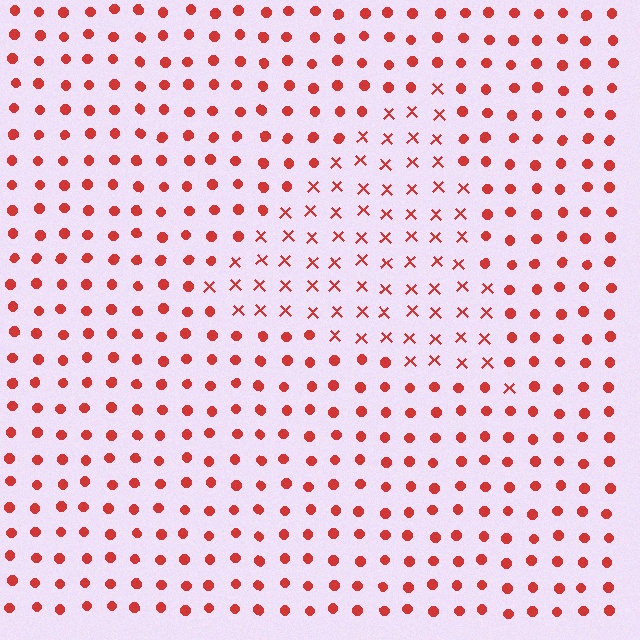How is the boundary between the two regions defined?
The boundary is defined by a change in element shape: X marks inside vs. circles outside. All elements share the same color and spacing.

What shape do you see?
I see a triangle.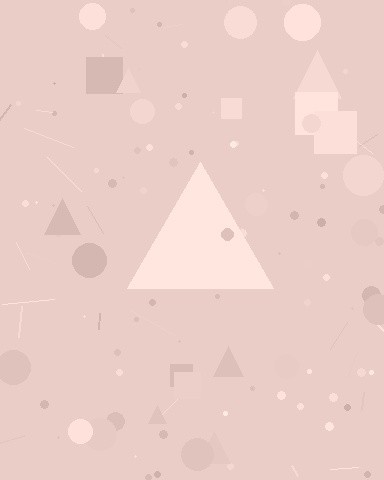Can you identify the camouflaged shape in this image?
The camouflaged shape is a triangle.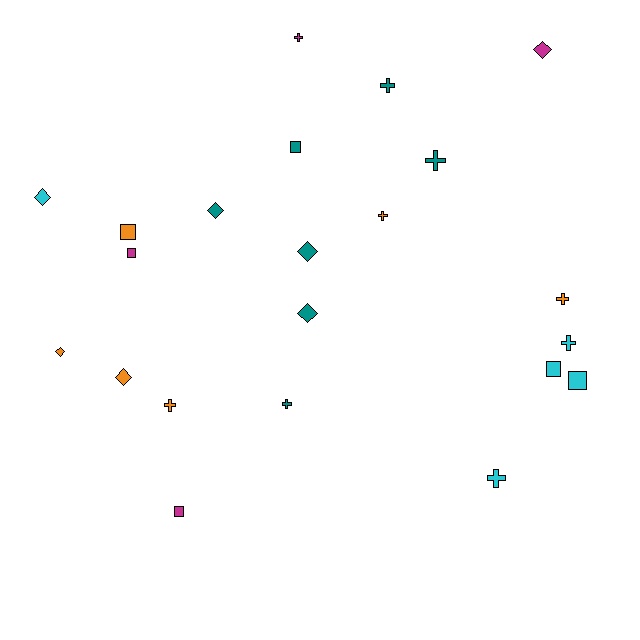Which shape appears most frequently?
Cross, with 9 objects.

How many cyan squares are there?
There are 2 cyan squares.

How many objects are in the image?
There are 22 objects.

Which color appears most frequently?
Teal, with 7 objects.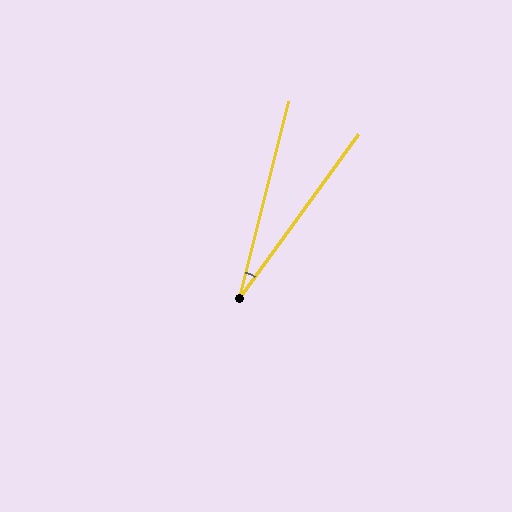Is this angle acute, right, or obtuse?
It is acute.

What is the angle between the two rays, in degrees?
Approximately 22 degrees.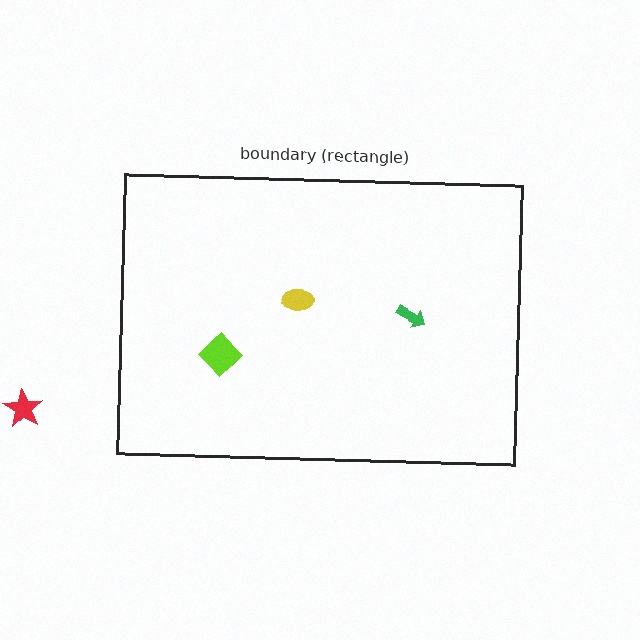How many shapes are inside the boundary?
3 inside, 1 outside.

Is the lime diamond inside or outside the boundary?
Inside.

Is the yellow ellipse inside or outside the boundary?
Inside.